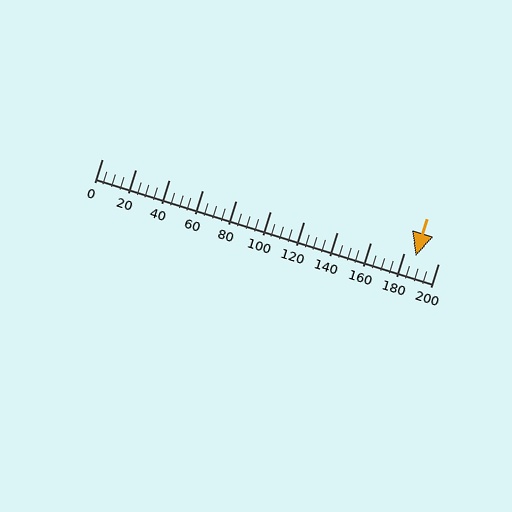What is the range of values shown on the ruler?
The ruler shows values from 0 to 200.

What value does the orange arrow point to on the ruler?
The orange arrow points to approximately 186.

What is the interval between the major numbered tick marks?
The major tick marks are spaced 20 units apart.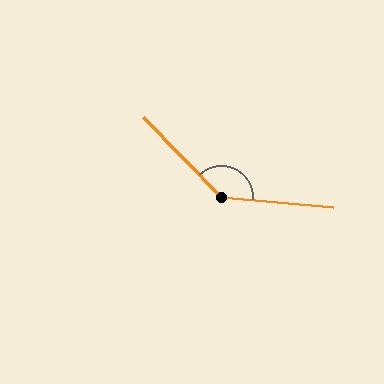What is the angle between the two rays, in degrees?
Approximately 140 degrees.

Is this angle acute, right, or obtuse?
It is obtuse.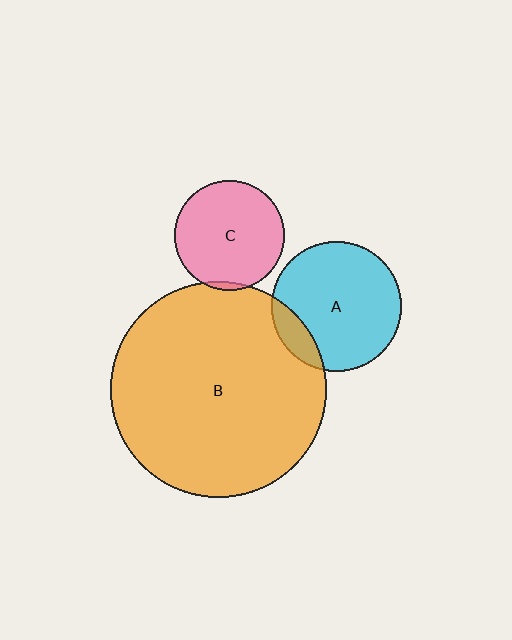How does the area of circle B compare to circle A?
Approximately 2.8 times.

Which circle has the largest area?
Circle B (orange).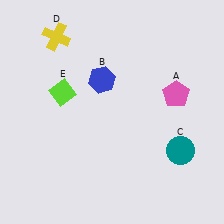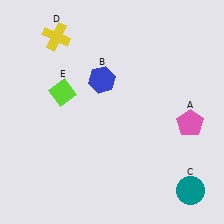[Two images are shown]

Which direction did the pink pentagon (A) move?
The pink pentagon (A) moved down.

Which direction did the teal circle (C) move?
The teal circle (C) moved down.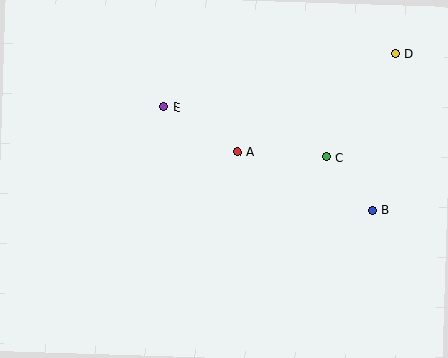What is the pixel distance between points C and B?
The distance between C and B is 70 pixels.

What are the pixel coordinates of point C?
Point C is at (326, 157).